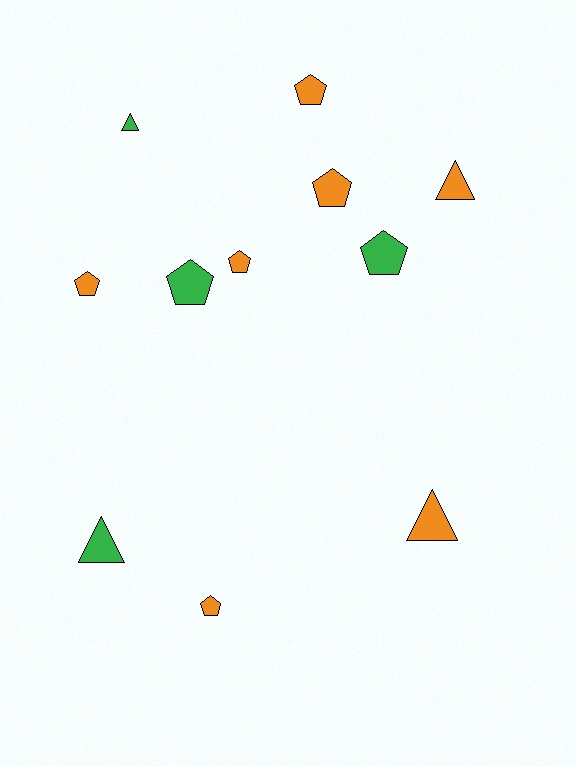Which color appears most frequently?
Orange, with 7 objects.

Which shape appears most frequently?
Pentagon, with 7 objects.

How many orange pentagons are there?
There are 5 orange pentagons.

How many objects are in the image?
There are 11 objects.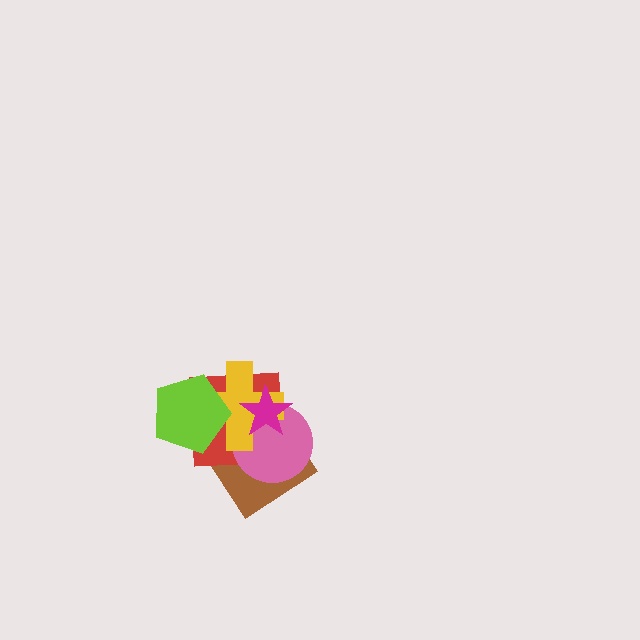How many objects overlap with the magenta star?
4 objects overlap with the magenta star.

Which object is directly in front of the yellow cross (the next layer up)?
The lime pentagon is directly in front of the yellow cross.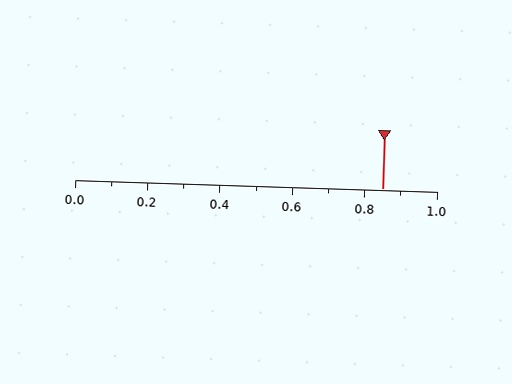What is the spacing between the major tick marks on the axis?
The major ticks are spaced 0.2 apart.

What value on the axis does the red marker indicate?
The marker indicates approximately 0.85.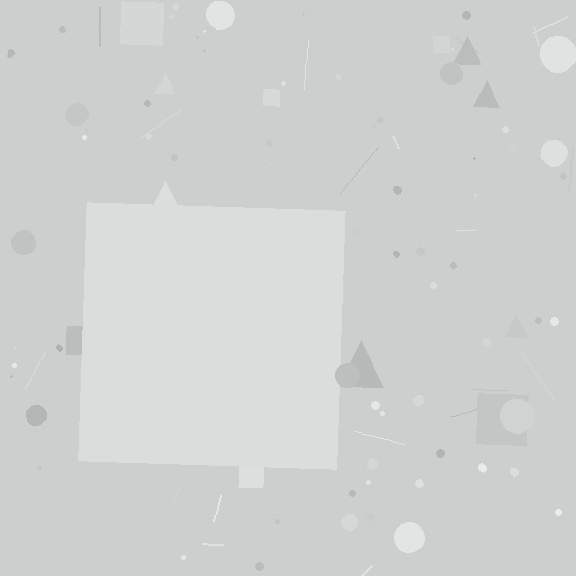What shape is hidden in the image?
A square is hidden in the image.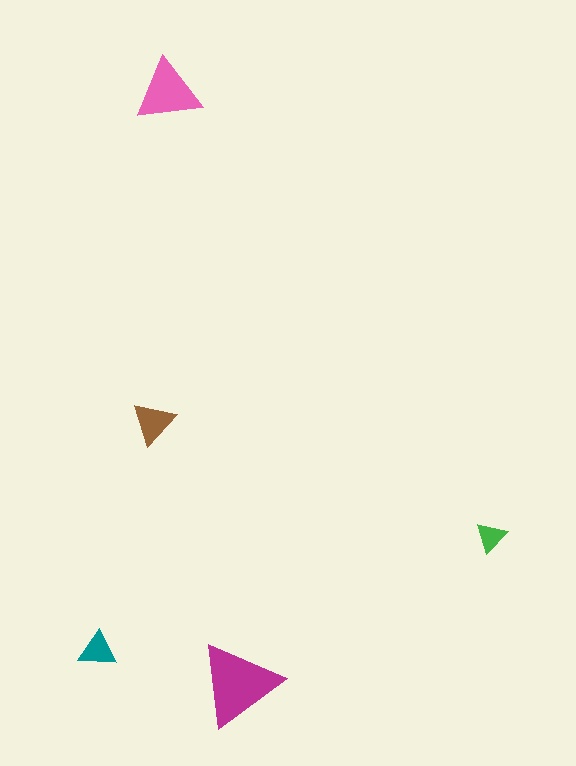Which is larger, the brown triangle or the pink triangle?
The pink one.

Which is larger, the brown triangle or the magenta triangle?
The magenta one.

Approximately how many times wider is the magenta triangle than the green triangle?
About 2.5 times wider.